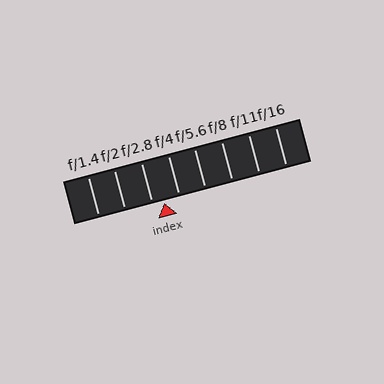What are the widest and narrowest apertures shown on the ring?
The widest aperture shown is f/1.4 and the narrowest is f/16.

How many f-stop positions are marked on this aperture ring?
There are 8 f-stop positions marked.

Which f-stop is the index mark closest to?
The index mark is closest to f/2.8.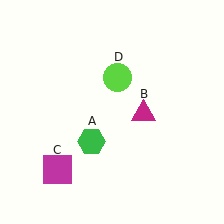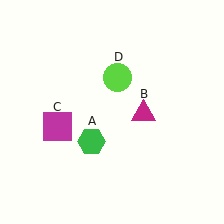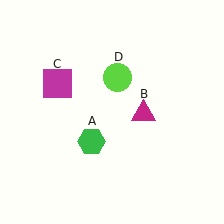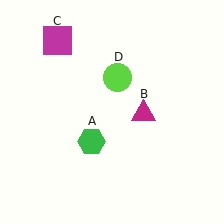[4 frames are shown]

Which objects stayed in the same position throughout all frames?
Green hexagon (object A) and magenta triangle (object B) and lime circle (object D) remained stationary.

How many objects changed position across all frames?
1 object changed position: magenta square (object C).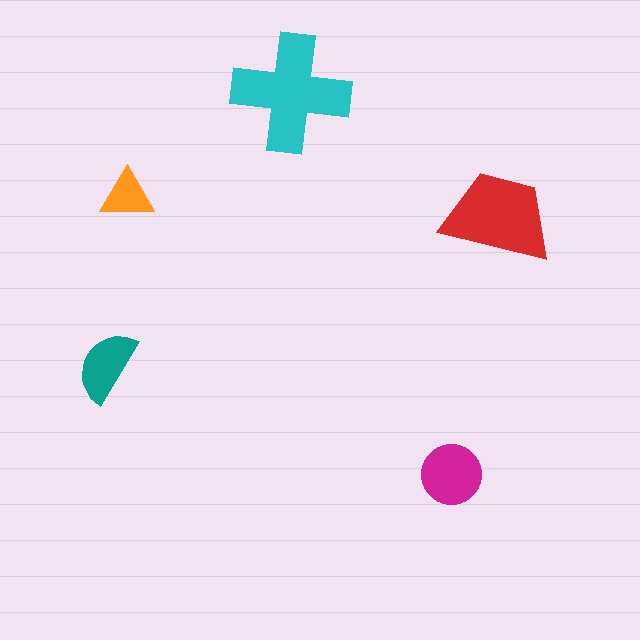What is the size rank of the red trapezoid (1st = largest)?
2nd.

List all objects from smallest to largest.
The orange triangle, the teal semicircle, the magenta circle, the red trapezoid, the cyan cross.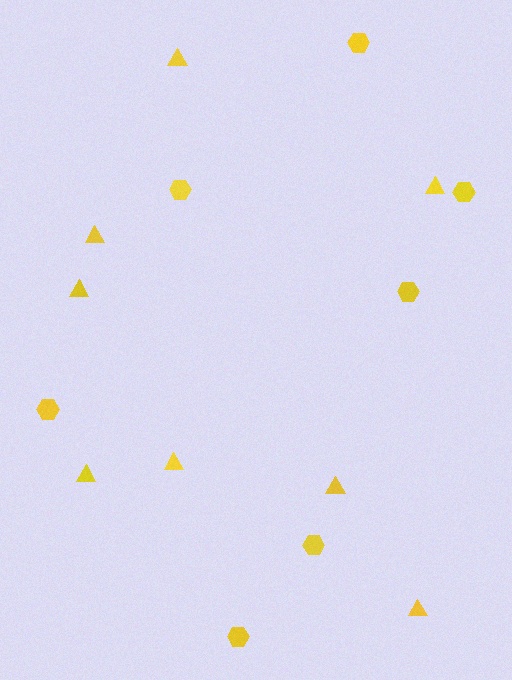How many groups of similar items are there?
There are 2 groups: one group of hexagons (7) and one group of triangles (8).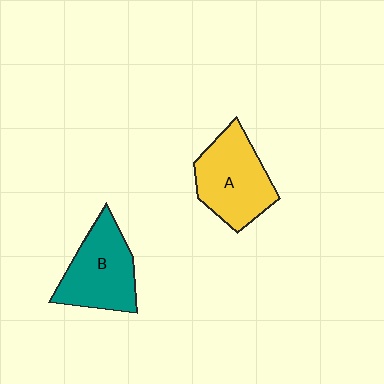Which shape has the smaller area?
Shape B (teal).